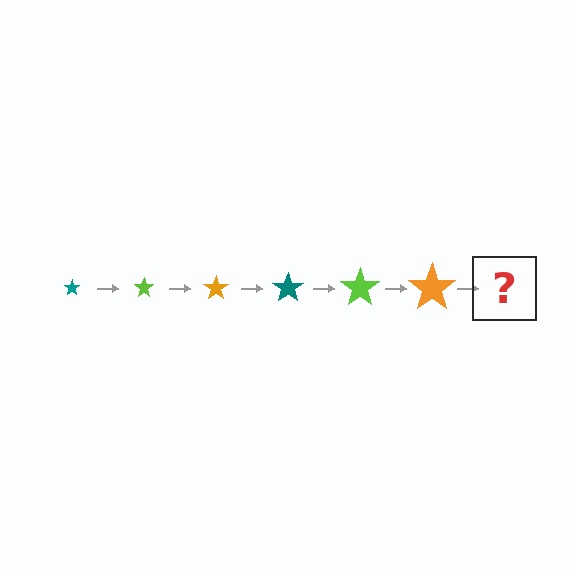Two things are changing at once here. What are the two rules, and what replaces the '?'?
The two rules are that the star grows larger each step and the color cycles through teal, lime, and orange. The '?' should be a teal star, larger than the previous one.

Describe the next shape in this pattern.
It should be a teal star, larger than the previous one.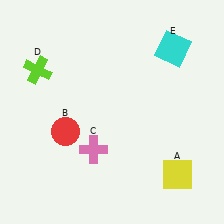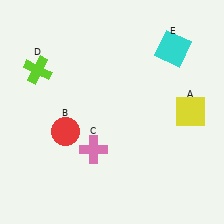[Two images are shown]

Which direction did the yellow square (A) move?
The yellow square (A) moved up.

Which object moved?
The yellow square (A) moved up.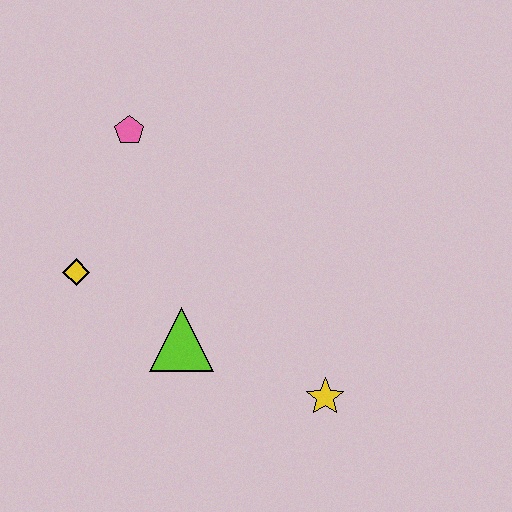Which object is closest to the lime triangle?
The yellow diamond is closest to the lime triangle.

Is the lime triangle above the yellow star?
Yes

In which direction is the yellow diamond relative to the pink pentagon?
The yellow diamond is below the pink pentagon.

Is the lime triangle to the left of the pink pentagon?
No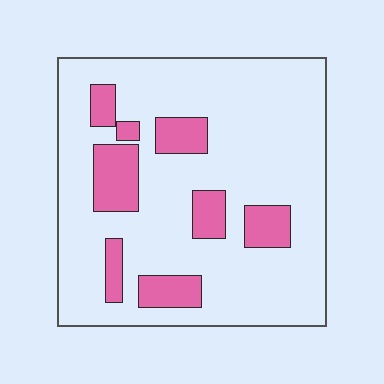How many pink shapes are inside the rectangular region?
8.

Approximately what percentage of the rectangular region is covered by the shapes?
Approximately 20%.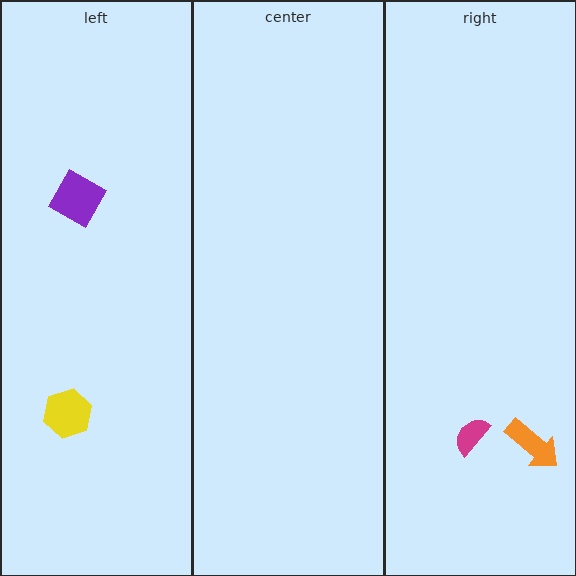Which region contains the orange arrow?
The right region.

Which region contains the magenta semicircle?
The right region.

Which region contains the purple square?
The left region.